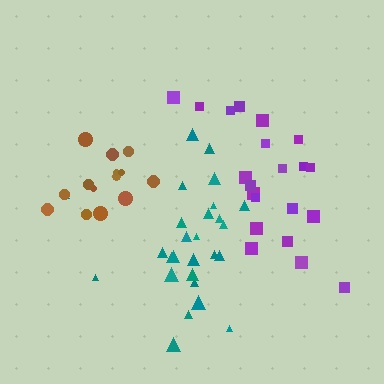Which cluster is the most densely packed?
Brown.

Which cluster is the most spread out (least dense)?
Purple.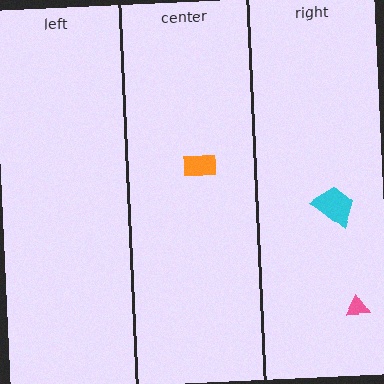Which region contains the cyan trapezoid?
The right region.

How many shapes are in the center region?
1.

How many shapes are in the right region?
2.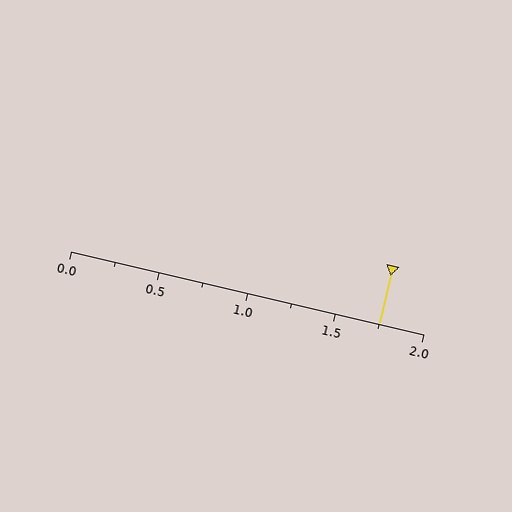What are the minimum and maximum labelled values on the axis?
The axis runs from 0.0 to 2.0.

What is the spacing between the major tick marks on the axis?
The major ticks are spaced 0.5 apart.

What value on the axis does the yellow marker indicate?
The marker indicates approximately 1.75.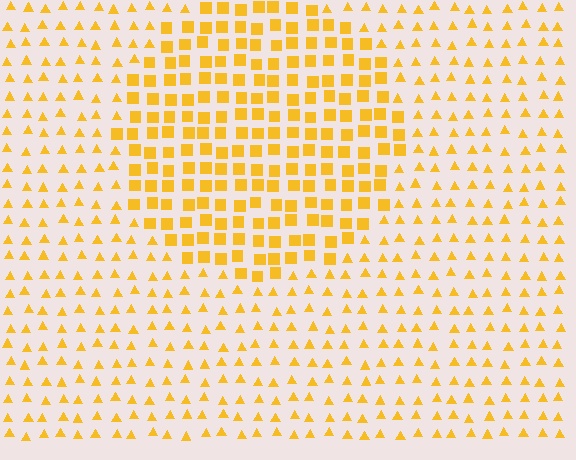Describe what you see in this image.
The image is filled with small yellow elements arranged in a uniform grid. A circle-shaped region contains squares, while the surrounding area contains triangles. The boundary is defined purely by the change in element shape.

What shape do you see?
I see a circle.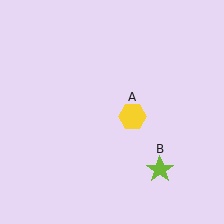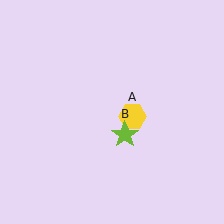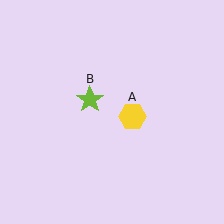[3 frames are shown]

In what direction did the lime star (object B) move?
The lime star (object B) moved up and to the left.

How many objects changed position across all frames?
1 object changed position: lime star (object B).